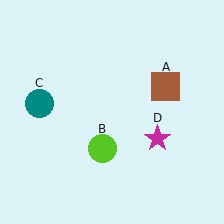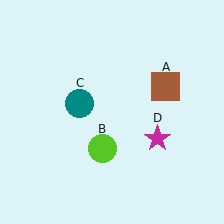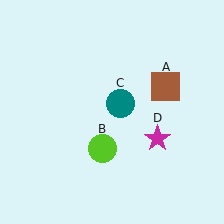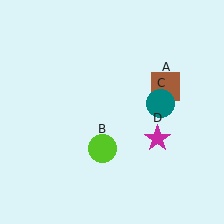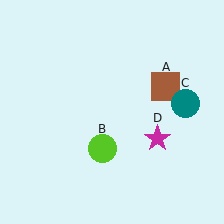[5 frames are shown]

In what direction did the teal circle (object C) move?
The teal circle (object C) moved right.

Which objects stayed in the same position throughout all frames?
Brown square (object A) and lime circle (object B) and magenta star (object D) remained stationary.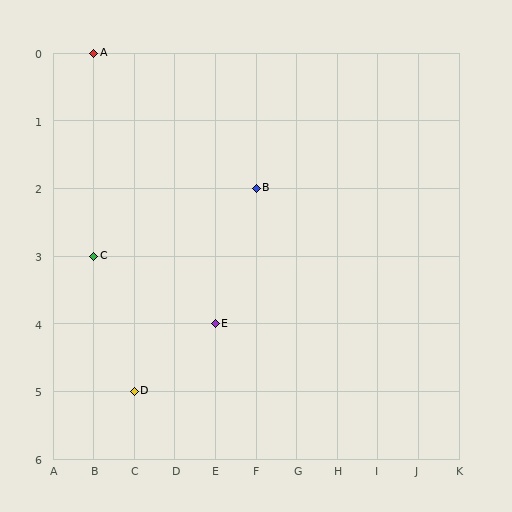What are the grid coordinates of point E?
Point E is at grid coordinates (E, 4).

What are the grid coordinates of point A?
Point A is at grid coordinates (B, 0).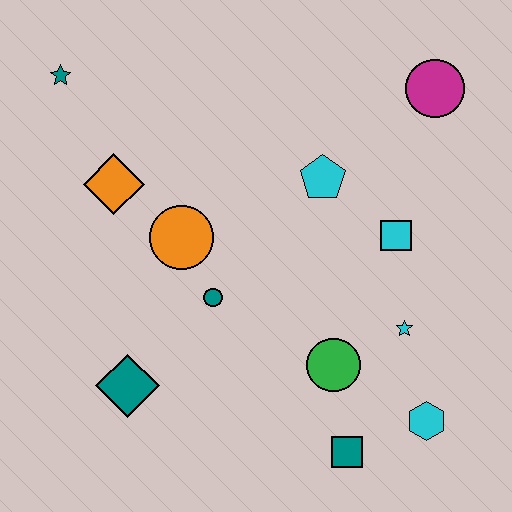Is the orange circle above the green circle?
Yes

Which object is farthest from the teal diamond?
The magenta circle is farthest from the teal diamond.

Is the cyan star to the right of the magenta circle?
No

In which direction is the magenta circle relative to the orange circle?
The magenta circle is to the right of the orange circle.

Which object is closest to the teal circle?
The orange circle is closest to the teal circle.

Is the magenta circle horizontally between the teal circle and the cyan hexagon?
No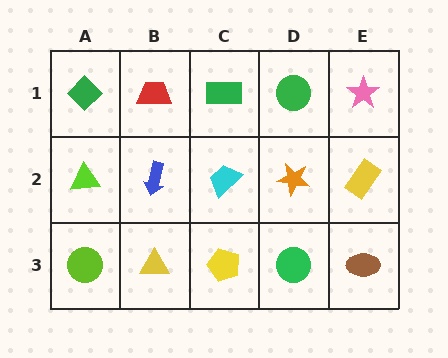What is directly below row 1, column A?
A lime triangle.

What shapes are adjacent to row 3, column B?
A blue arrow (row 2, column B), a lime circle (row 3, column A), a yellow pentagon (row 3, column C).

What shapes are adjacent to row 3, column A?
A lime triangle (row 2, column A), a yellow triangle (row 3, column B).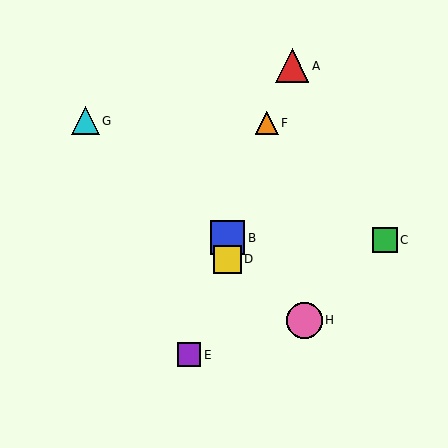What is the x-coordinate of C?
Object C is at x≈385.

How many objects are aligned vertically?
2 objects (B, D) are aligned vertically.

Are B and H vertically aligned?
No, B is at x≈228 and H is at x≈304.